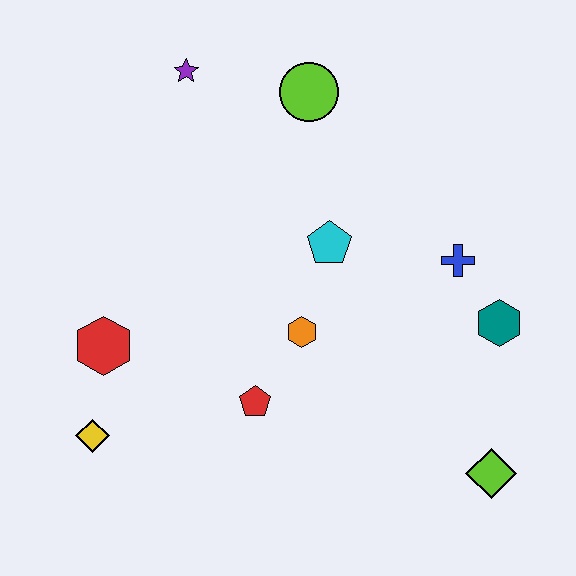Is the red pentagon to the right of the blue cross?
No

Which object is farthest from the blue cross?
The yellow diamond is farthest from the blue cross.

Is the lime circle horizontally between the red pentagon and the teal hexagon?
Yes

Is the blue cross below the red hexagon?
No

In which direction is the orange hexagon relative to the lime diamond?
The orange hexagon is to the left of the lime diamond.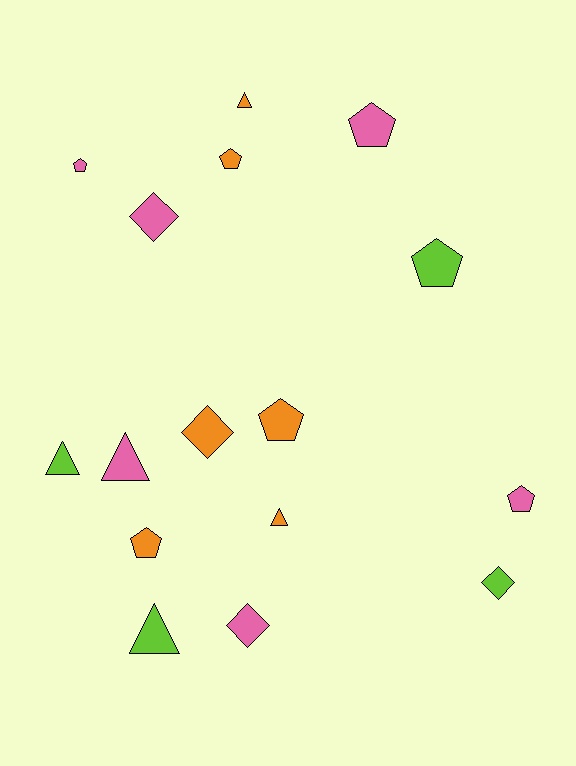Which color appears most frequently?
Pink, with 6 objects.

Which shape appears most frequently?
Pentagon, with 7 objects.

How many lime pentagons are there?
There is 1 lime pentagon.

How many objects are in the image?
There are 16 objects.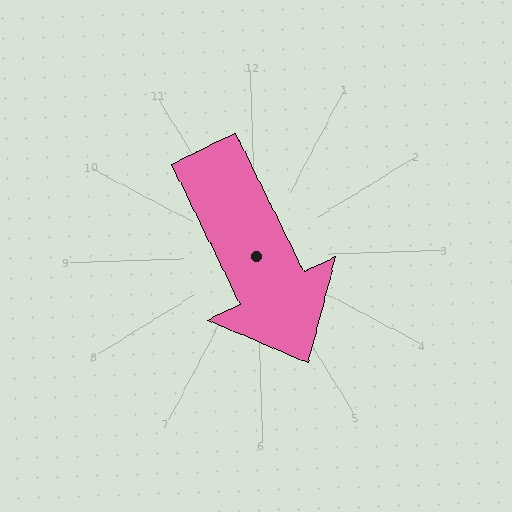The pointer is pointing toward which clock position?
Roughly 5 o'clock.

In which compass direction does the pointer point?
Southeast.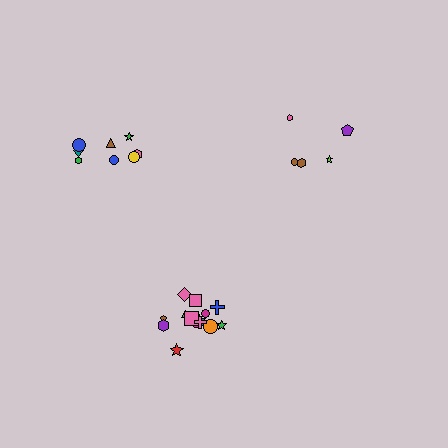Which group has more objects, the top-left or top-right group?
The top-left group.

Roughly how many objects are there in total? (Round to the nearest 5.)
Roughly 30 objects in total.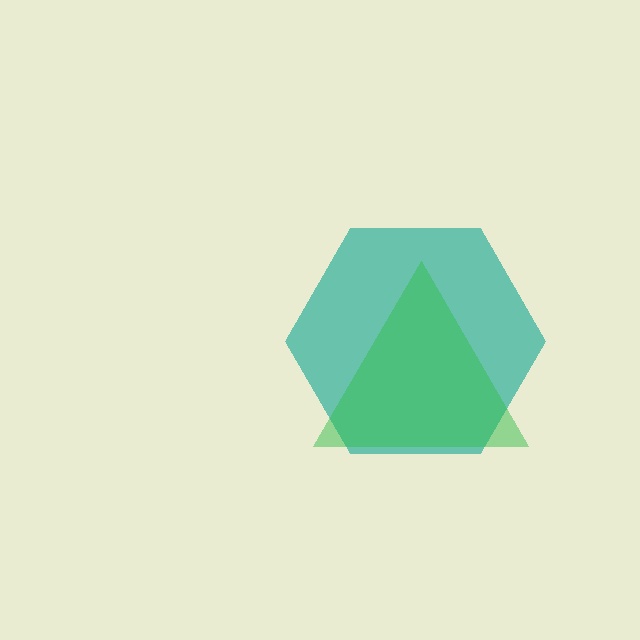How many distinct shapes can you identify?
There are 2 distinct shapes: a teal hexagon, a green triangle.